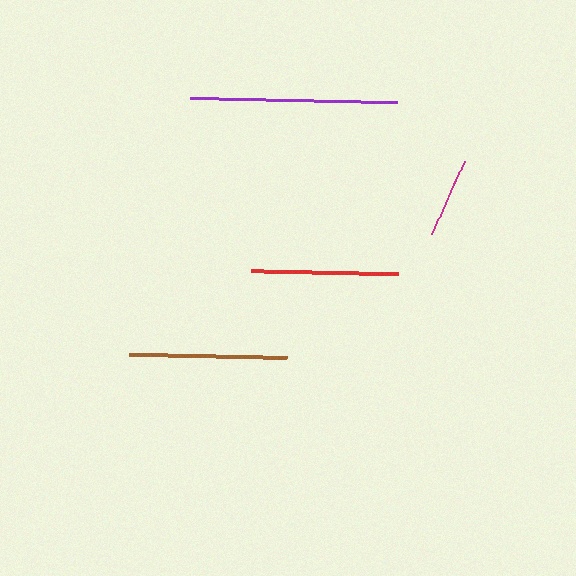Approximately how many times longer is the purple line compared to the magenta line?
The purple line is approximately 2.6 times the length of the magenta line.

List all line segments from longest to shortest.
From longest to shortest: purple, brown, red, magenta.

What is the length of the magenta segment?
The magenta segment is approximately 80 pixels long.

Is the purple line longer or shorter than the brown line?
The purple line is longer than the brown line.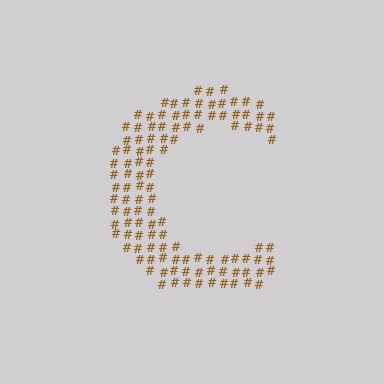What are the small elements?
The small elements are hash symbols.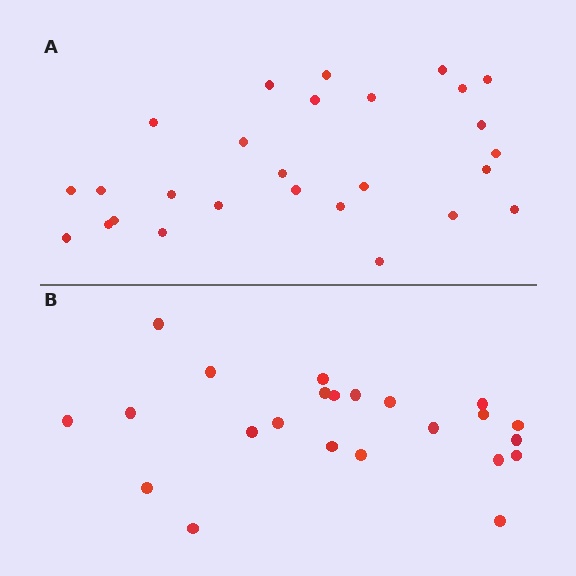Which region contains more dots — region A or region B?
Region A (the top region) has more dots.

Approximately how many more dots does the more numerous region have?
Region A has about 4 more dots than region B.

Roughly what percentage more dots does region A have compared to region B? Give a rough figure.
About 15% more.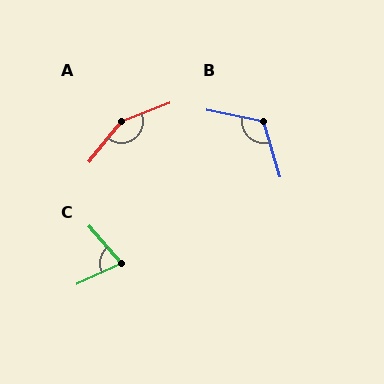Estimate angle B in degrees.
Approximately 118 degrees.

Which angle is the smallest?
C, at approximately 74 degrees.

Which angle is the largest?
A, at approximately 150 degrees.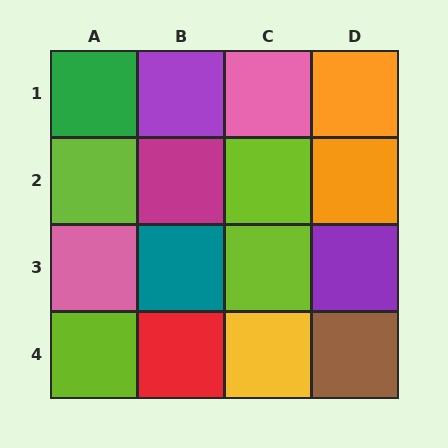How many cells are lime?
4 cells are lime.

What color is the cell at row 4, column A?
Lime.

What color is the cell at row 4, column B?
Red.